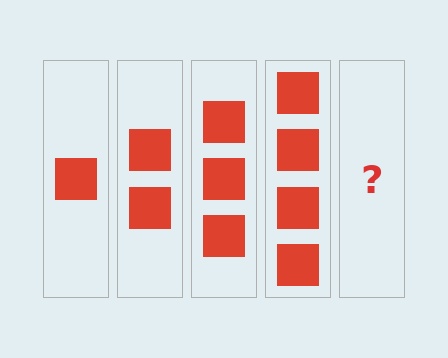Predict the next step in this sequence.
The next step is 5 squares.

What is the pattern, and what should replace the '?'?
The pattern is that each step adds one more square. The '?' should be 5 squares.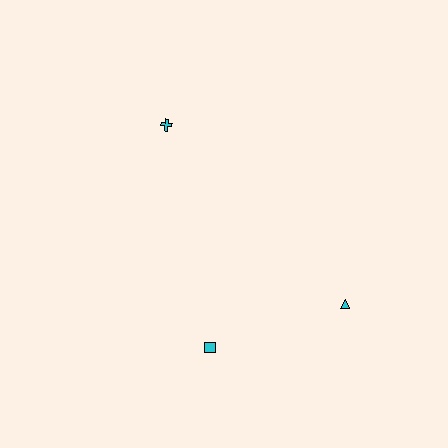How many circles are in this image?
There are no circles.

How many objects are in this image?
There are 3 objects.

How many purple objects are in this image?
There are no purple objects.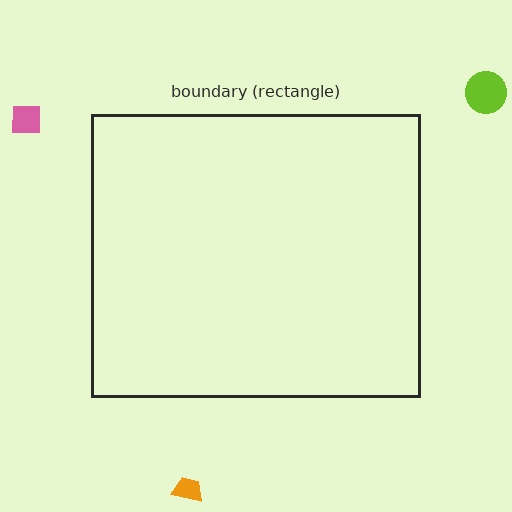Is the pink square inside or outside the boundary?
Outside.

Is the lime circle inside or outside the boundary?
Outside.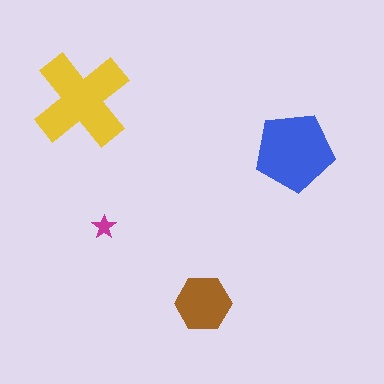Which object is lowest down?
The brown hexagon is bottommost.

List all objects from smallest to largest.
The magenta star, the brown hexagon, the blue pentagon, the yellow cross.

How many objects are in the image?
There are 4 objects in the image.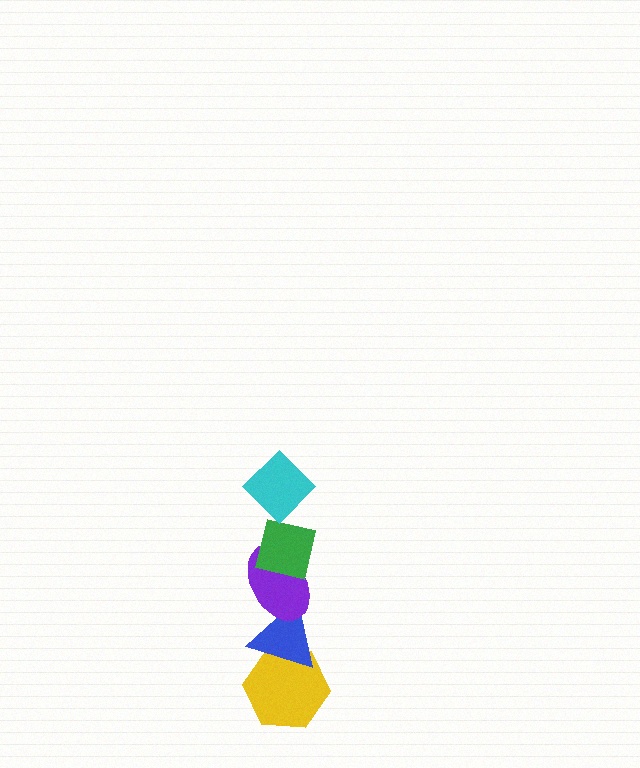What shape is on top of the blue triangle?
The purple ellipse is on top of the blue triangle.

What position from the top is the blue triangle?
The blue triangle is 4th from the top.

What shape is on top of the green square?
The cyan diamond is on top of the green square.